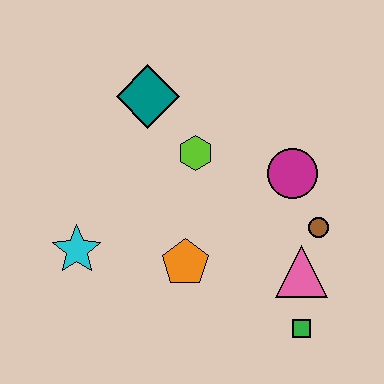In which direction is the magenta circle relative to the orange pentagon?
The magenta circle is to the right of the orange pentagon.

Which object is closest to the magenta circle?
The brown circle is closest to the magenta circle.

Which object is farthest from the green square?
The teal diamond is farthest from the green square.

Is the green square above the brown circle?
No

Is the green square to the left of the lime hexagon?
No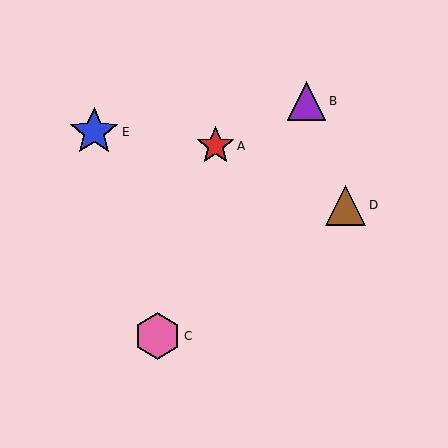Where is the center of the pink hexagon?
The center of the pink hexagon is at (158, 336).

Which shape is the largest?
The blue star (labeled E) is the largest.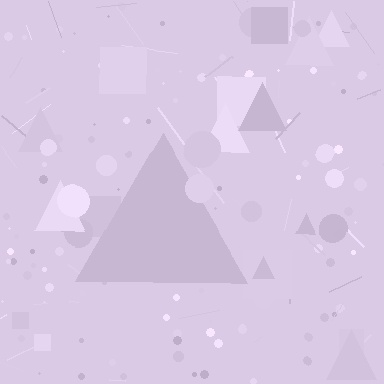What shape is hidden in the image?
A triangle is hidden in the image.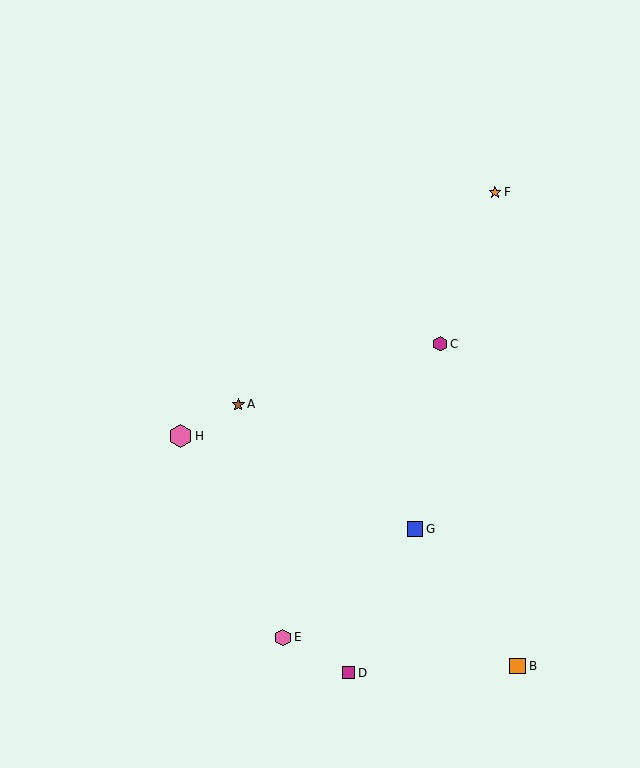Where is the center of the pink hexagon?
The center of the pink hexagon is at (180, 436).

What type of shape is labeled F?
Shape F is an orange star.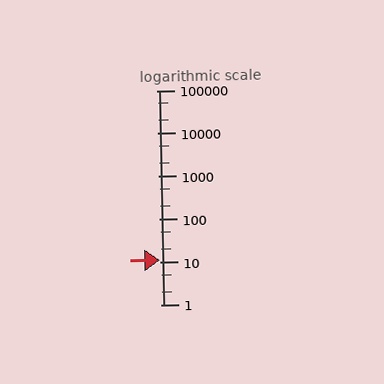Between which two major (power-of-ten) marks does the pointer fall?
The pointer is between 10 and 100.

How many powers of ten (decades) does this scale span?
The scale spans 5 decades, from 1 to 100000.